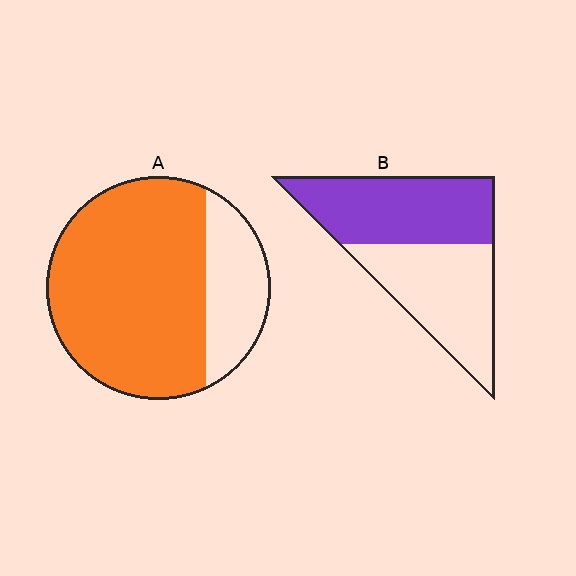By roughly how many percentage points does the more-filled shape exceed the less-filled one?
By roughly 25 percentage points (A over B).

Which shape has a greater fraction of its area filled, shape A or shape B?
Shape A.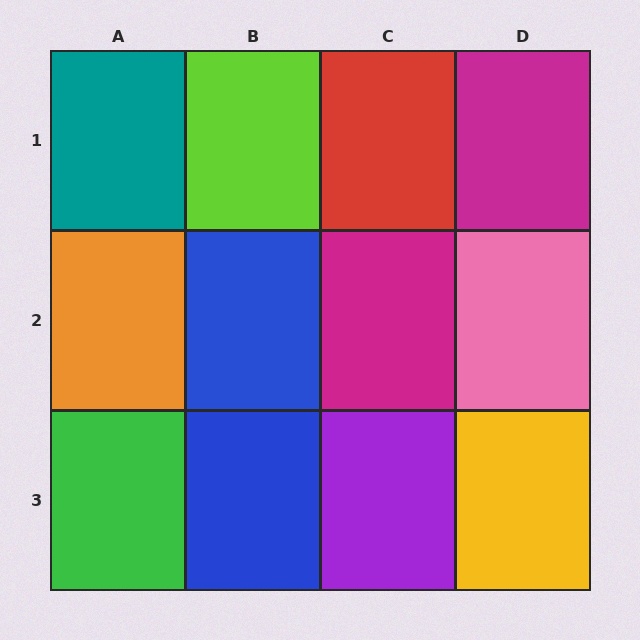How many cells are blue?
2 cells are blue.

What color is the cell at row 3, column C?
Purple.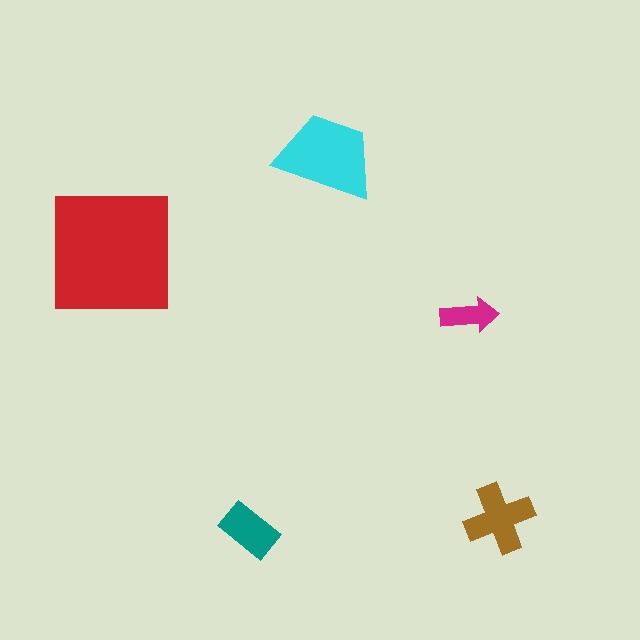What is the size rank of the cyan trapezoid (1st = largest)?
2nd.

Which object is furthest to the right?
The brown cross is rightmost.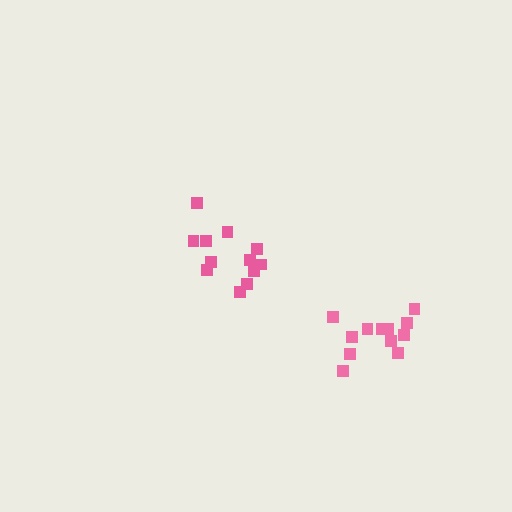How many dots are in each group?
Group 1: 12 dots, Group 2: 12 dots (24 total).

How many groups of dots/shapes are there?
There are 2 groups.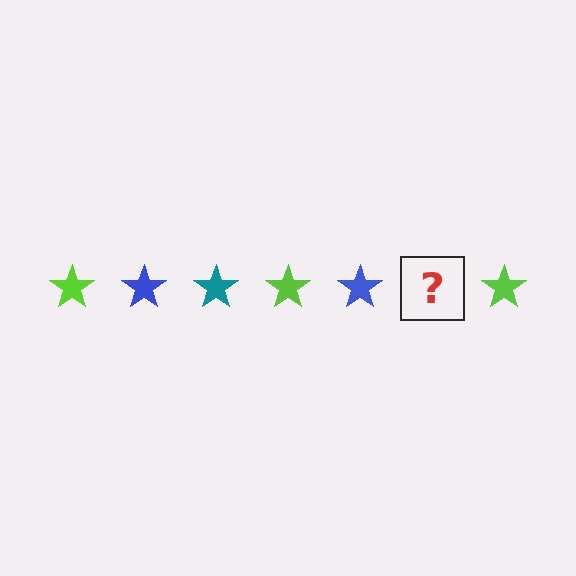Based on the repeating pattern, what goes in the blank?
The blank should be a teal star.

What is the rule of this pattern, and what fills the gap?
The rule is that the pattern cycles through lime, blue, teal stars. The gap should be filled with a teal star.